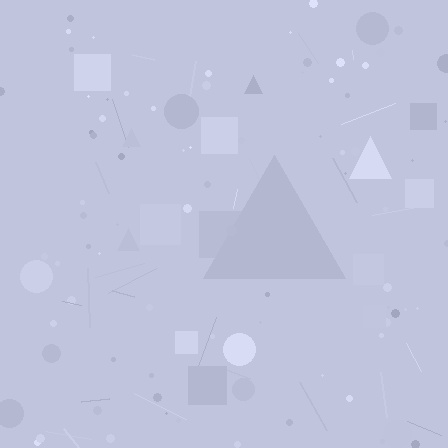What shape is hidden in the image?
A triangle is hidden in the image.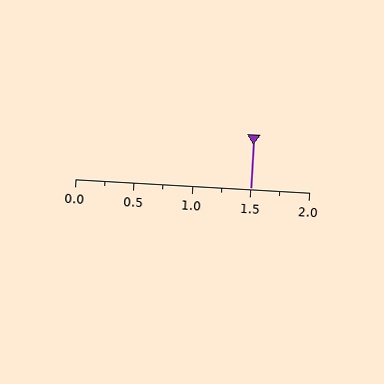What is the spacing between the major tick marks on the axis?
The major ticks are spaced 0.5 apart.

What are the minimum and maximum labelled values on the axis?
The axis runs from 0.0 to 2.0.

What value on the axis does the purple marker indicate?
The marker indicates approximately 1.5.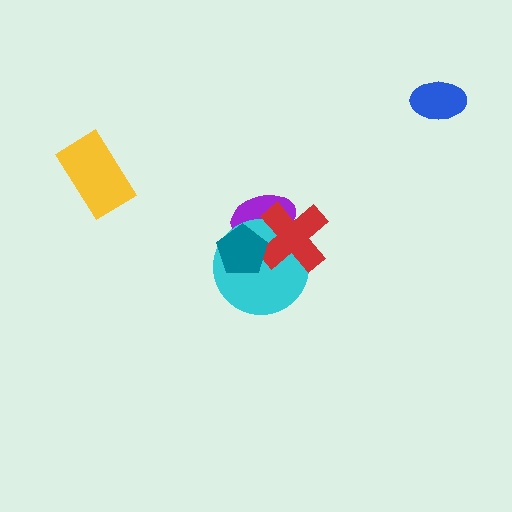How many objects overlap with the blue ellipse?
0 objects overlap with the blue ellipse.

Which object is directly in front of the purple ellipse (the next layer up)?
The cyan circle is directly in front of the purple ellipse.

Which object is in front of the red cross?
The teal pentagon is in front of the red cross.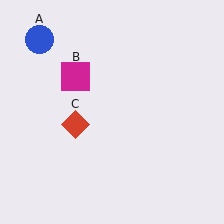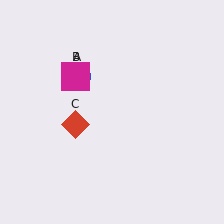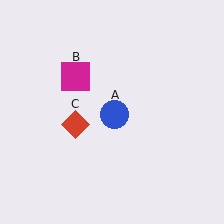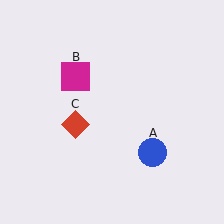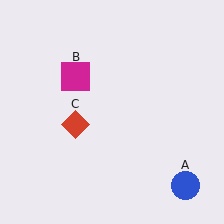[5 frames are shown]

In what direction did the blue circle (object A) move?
The blue circle (object A) moved down and to the right.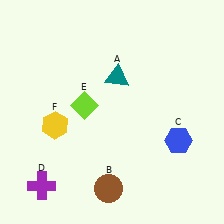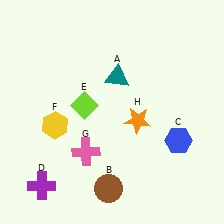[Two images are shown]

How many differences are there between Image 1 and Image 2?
There are 2 differences between the two images.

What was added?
A pink cross (G), an orange star (H) were added in Image 2.